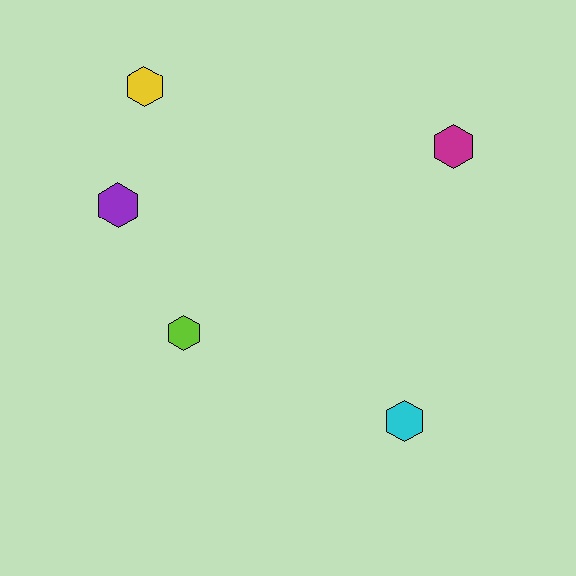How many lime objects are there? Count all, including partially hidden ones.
There is 1 lime object.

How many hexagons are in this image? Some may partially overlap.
There are 5 hexagons.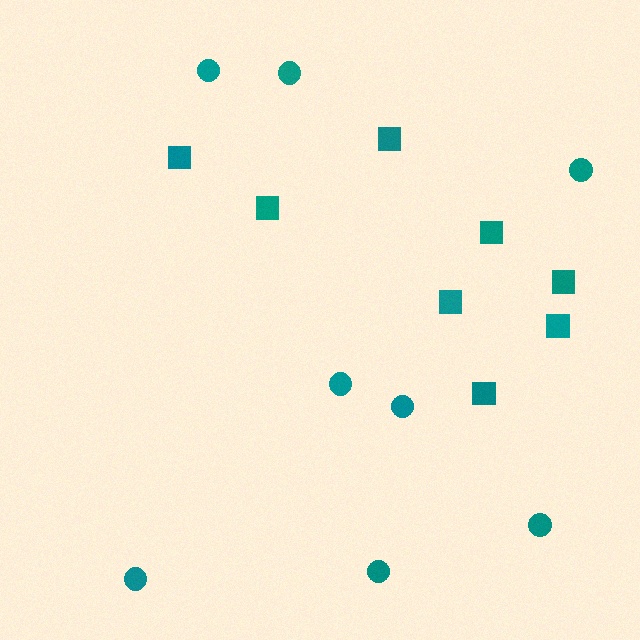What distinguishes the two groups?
There are 2 groups: one group of squares (8) and one group of circles (8).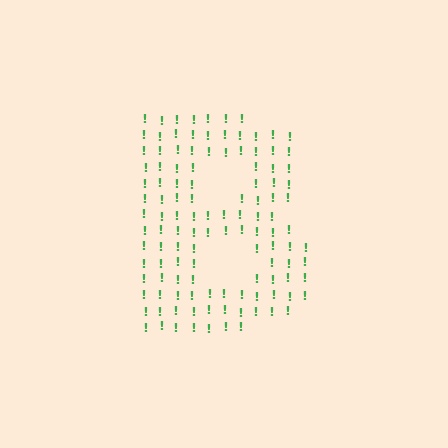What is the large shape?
The large shape is the letter B.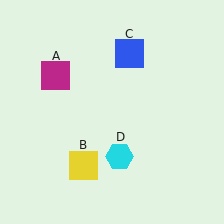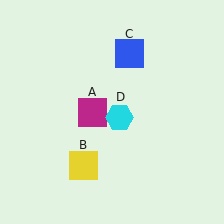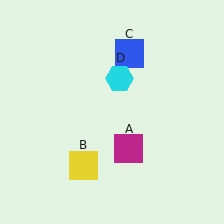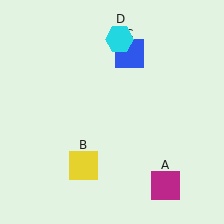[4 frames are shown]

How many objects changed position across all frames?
2 objects changed position: magenta square (object A), cyan hexagon (object D).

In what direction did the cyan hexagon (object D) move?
The cyan hexagon (object D) moved up.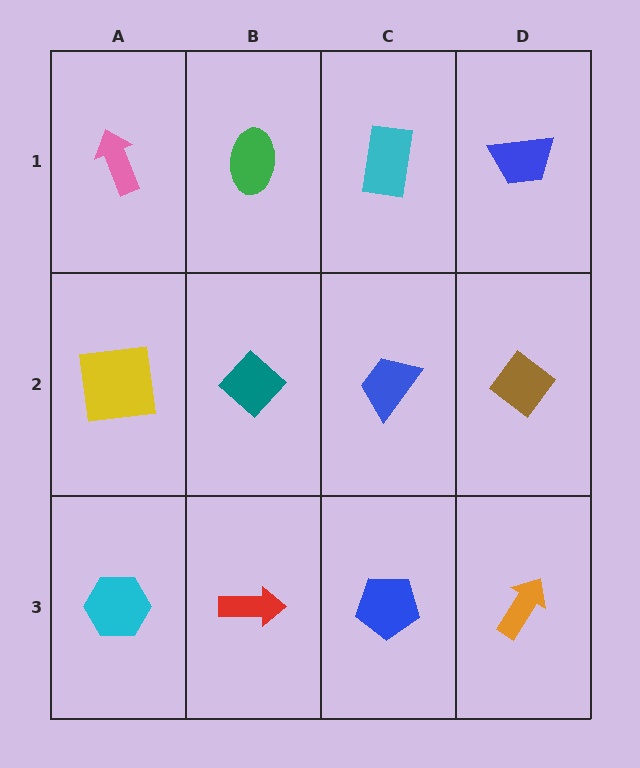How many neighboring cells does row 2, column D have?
3.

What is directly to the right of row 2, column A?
A teal diamond.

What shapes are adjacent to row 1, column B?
A teal diamond (row 2, column B), a pink arrow (row 1, column A), a cyan rectangle (row 1, column C).